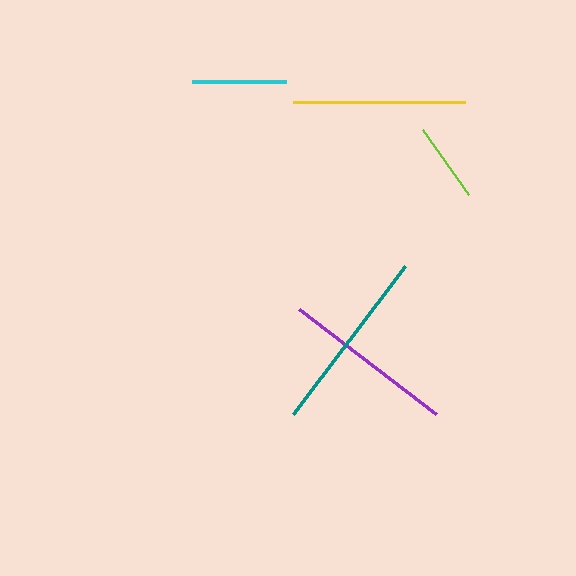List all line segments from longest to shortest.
From longest to shortest: teal, purple, yellow, cyan, lime.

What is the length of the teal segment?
The teal segment is approximately 185 pixels long.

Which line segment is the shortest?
The lime line is the shortest at approximately 79 pixels.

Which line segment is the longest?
The teal line is the longest at approximately 185 pixels.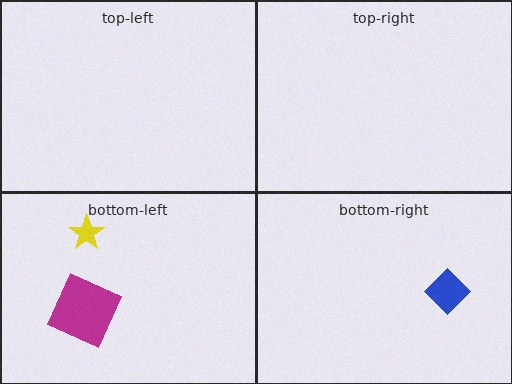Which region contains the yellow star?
The bottom-left region.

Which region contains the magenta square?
The bottom-left region.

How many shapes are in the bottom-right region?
1.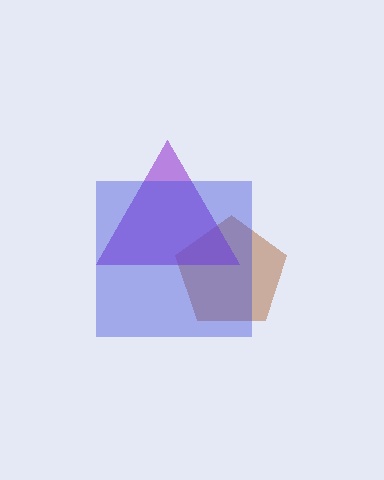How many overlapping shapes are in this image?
There are 3 overlapping shapes in the image.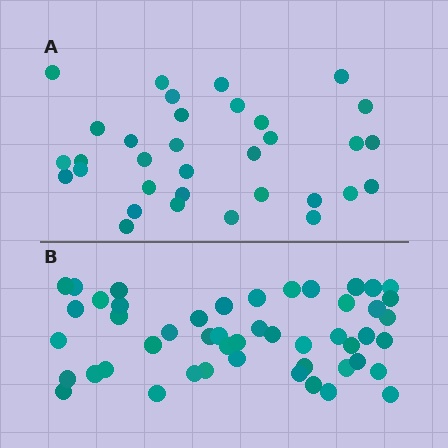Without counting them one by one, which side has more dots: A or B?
Region B (the bottom region) has more dots.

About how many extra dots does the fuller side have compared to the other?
Region B has approximately 15 more dots than region A.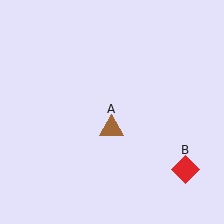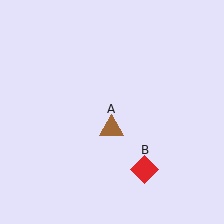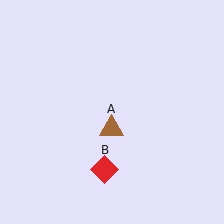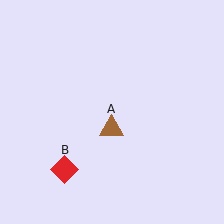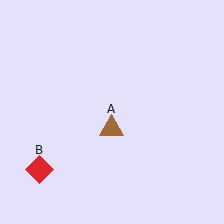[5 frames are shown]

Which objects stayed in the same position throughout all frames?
Brown triangle (object A) remained stationary.